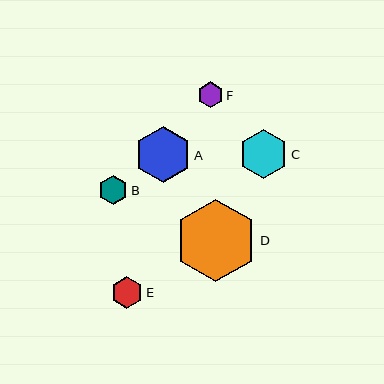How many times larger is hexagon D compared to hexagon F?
Hexagon D is approximately 3.2 times the size of hexagon F.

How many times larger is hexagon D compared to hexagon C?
Hexagon D is approximately 1.7 times the size of hexagon C.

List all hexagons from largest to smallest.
From largest to smallest: D, A, C, E, B, F.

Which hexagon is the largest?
Hexagon D is the largest with a size of approximately 82 pixels.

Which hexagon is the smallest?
Hexagon F is the smallest with a size of approximately 25 pixels.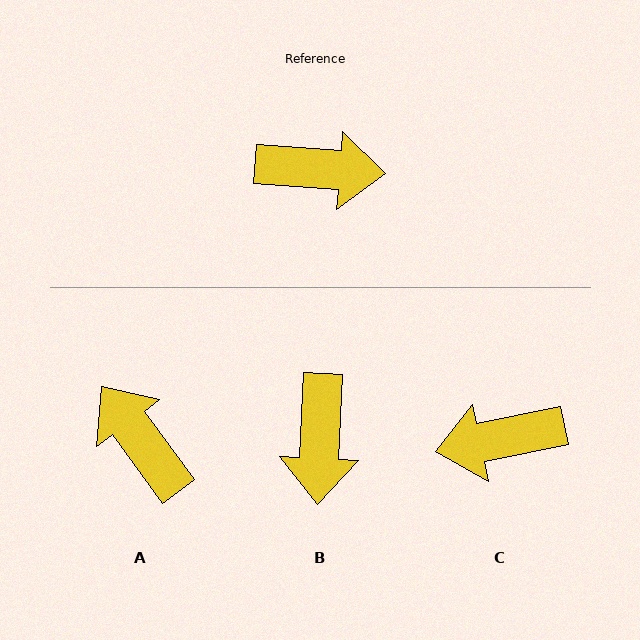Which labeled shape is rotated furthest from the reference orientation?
C, about 164 degrees away.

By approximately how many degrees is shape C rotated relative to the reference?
Approximately 164 degrees clockwise.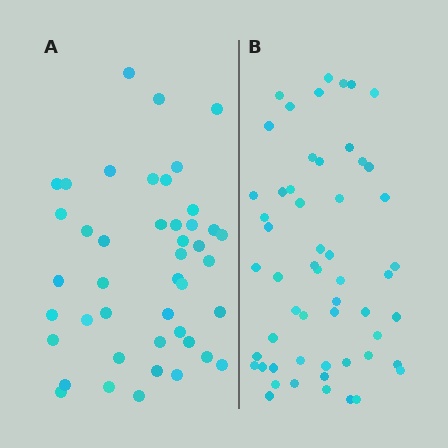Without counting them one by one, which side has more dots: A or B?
Region B (the right region) has more dots.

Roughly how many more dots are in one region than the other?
Region B has roughly 12 or so more dots than region A.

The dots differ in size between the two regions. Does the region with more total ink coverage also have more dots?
No. Region A has more total ink coverage because its dots are larger, but region B actually contains more individual dots. Total area can be misleading — the number of items is what matters here.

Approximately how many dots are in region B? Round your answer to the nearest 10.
About 60 dots. (The exact count is 55, which rounds to 60.)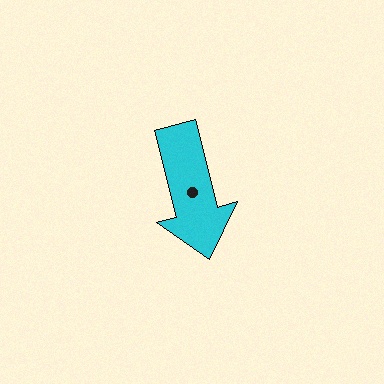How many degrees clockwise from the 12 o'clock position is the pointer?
Approximately 166 degrees.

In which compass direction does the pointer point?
South.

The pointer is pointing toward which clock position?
Roughly 6 o'clock.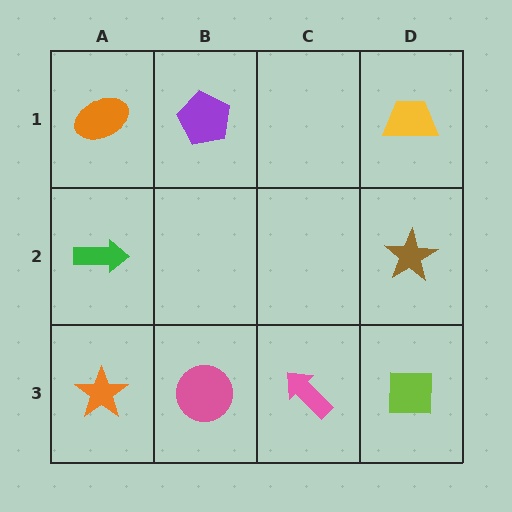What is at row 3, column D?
A lime square.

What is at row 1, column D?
A yellow trapezoid.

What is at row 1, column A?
An orange ellipse.